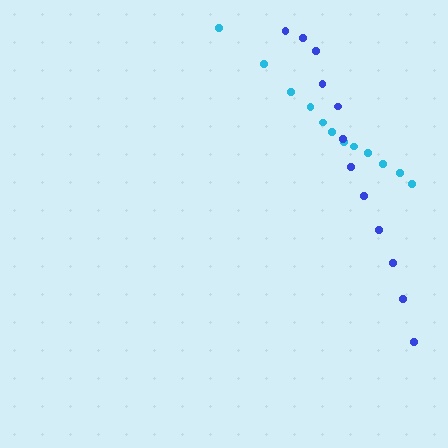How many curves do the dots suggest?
There are 2 distinct paths.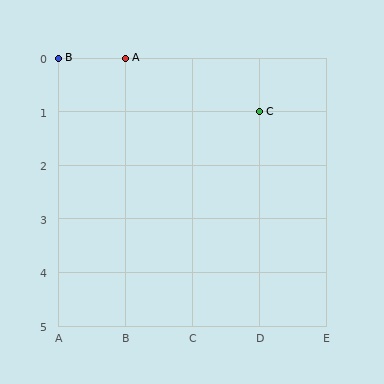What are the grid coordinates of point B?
Point B is at grid coordinates (A, 0).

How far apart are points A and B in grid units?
Points A and B are 1 column apart.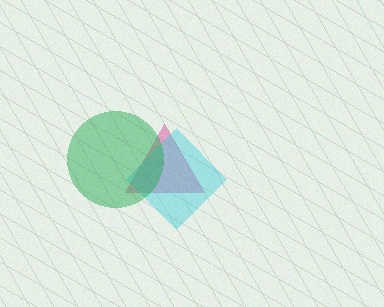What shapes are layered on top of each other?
The layered shapes are: a pink triangle, a cyan diamond, a green circle.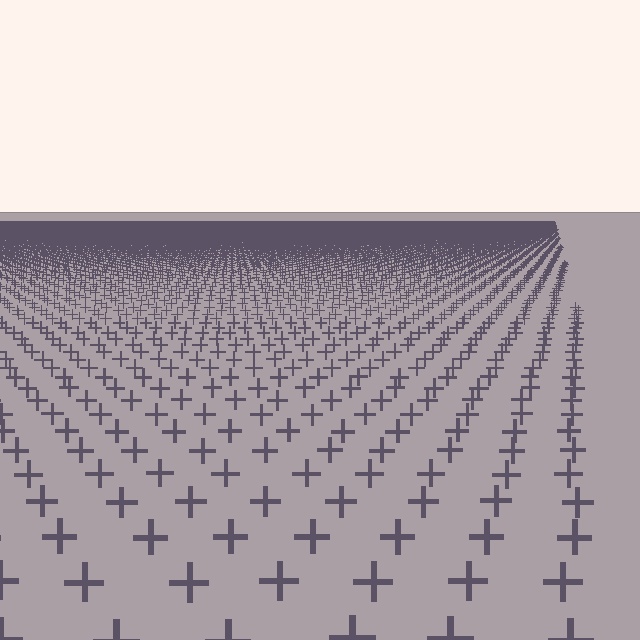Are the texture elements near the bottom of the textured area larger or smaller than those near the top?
Larger. Near the bottom, elements are closer to the viewer and appear at a bigger on-screen size.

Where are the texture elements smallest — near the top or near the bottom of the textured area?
Near the top.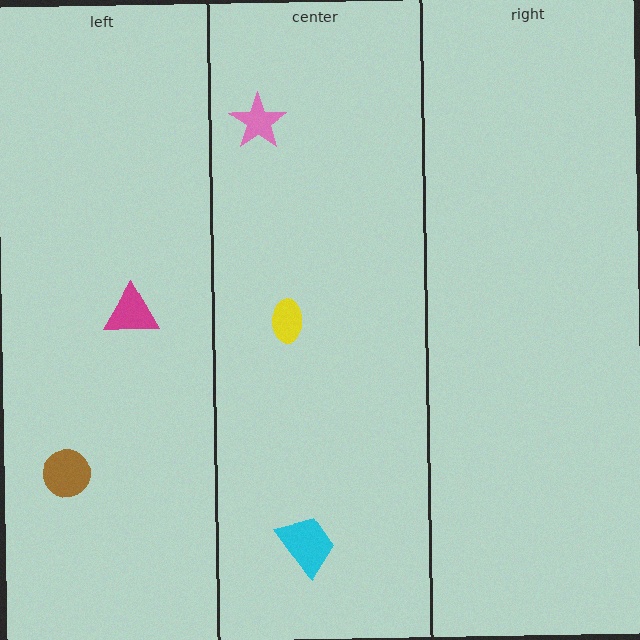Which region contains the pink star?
The center region.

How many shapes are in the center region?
3.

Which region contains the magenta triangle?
The left region.